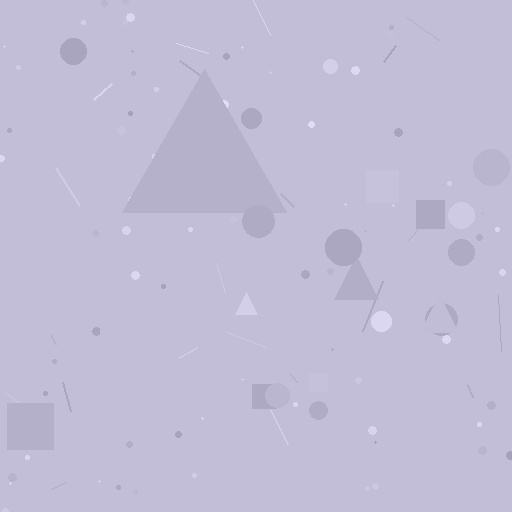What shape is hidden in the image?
A triangle is hidden in the image.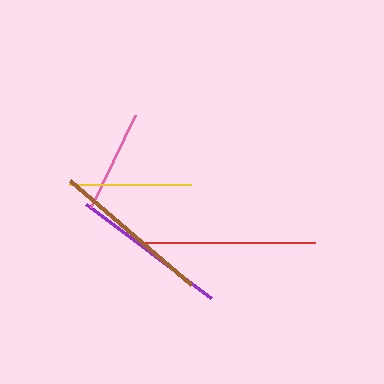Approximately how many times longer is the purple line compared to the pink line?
The purple line is approximately 1.5 times the length of the pink line.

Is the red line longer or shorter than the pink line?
The red line is longer than the pink line.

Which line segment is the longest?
The red line is the longest at approximately 178 pixels.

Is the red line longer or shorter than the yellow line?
The red line is longer than the yellow line.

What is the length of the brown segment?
The brown segment is approximately 159 pixels long.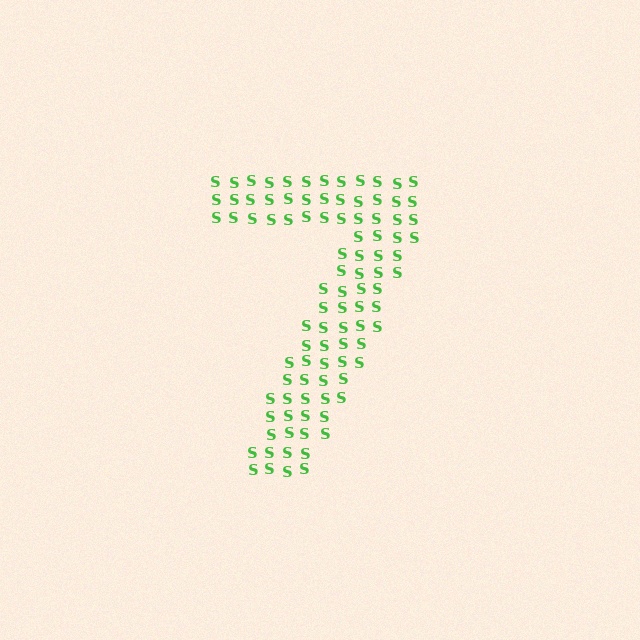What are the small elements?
The small elements are letter S's.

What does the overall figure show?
The overall figure shows the digit 7.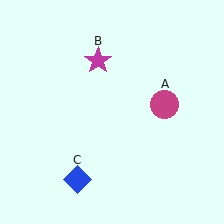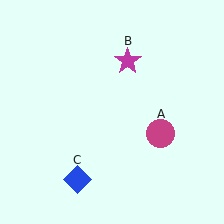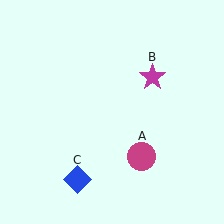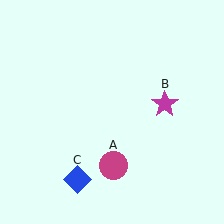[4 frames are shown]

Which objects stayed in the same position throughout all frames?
Blue diamond (object C) remained stationary.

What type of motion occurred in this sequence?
The magenta circle (object A), magenta star (object B) rotated clockwise around the center of the scene.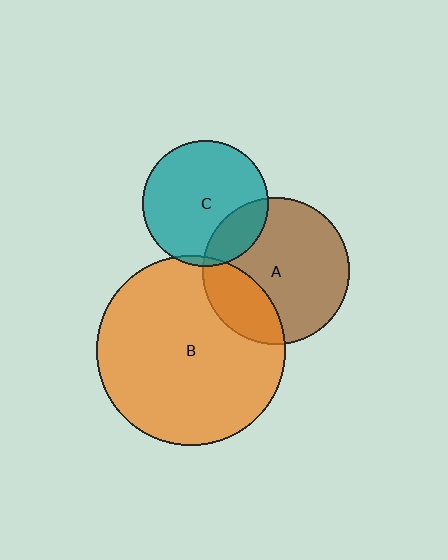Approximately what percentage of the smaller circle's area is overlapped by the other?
Approximately 5%.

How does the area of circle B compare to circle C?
Approximately 2.3 times.